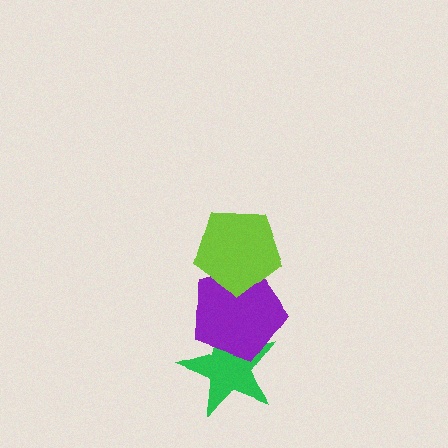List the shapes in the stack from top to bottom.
From top to bottom: the lime pentagon, the purple pentagon, the green star.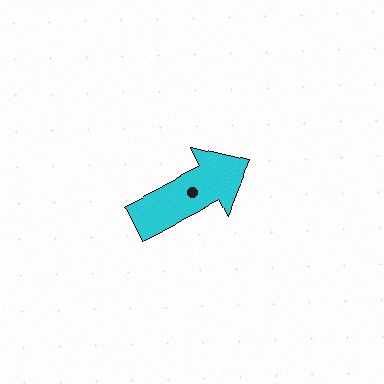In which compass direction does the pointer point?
Northeast.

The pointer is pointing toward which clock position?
Roughly 2 o'clock.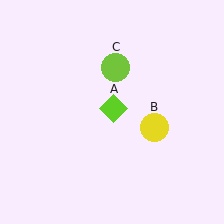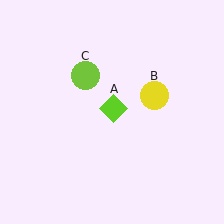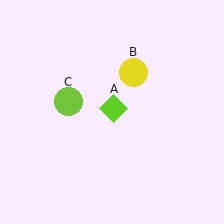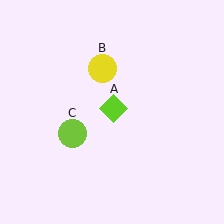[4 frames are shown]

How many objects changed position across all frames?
2 objects changed position: yellow circle (object B), lime circle (object C).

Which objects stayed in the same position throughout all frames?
Lime diamond (object A) remained stationary.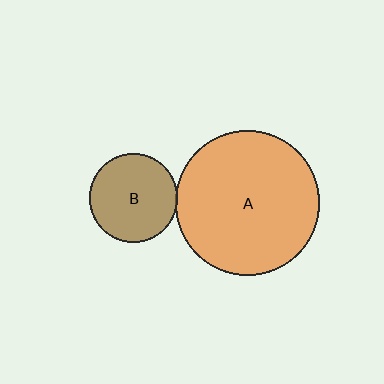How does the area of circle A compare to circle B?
Approximately 2.7 times.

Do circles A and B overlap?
Yes.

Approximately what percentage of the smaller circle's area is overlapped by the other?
Approximately 5%.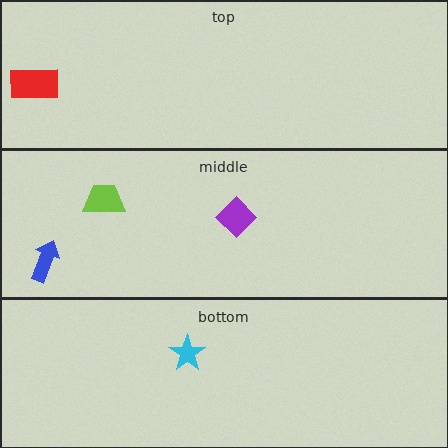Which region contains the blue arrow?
The middle region.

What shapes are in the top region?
The red rectangle.